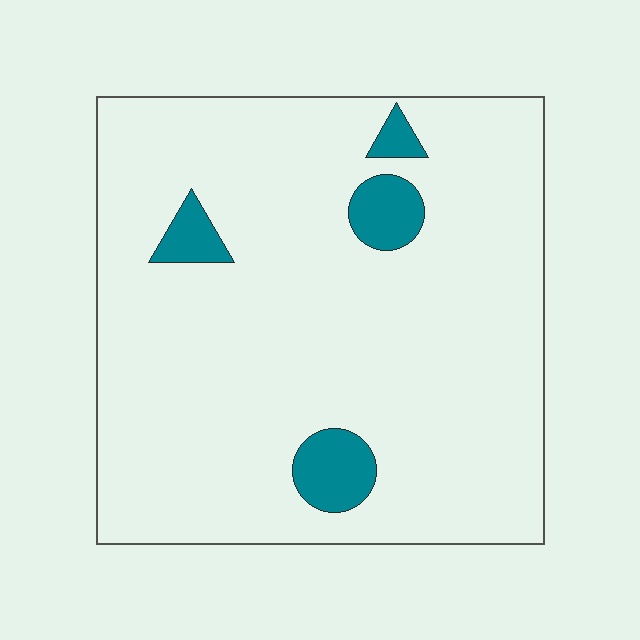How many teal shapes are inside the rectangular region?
4.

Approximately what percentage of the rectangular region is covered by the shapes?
Approximately 10%.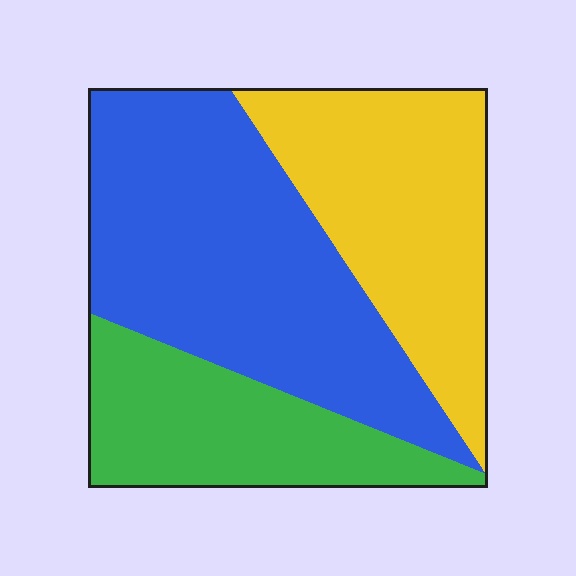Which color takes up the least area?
Green, at roughly 25%.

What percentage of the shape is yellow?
Yellow covers roughly 30% of the shape.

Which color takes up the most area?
Blue, at roughly 45%.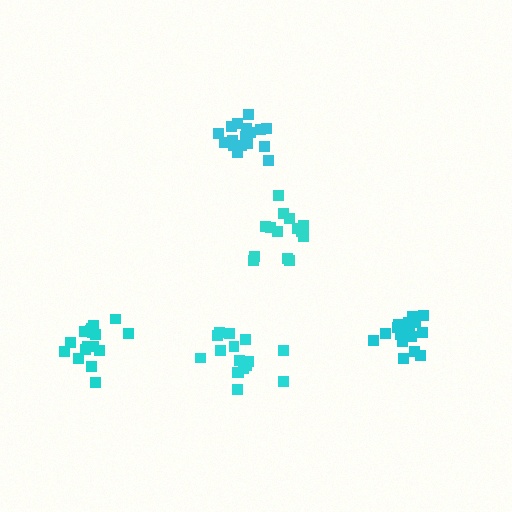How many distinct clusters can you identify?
There are 5 distinct clusters.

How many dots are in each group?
Group 1: 16 dots, Group 2: 16 dots, Group 3: 18 dots, Group 4: 16 dots, Group 5: 17 dots (83 total).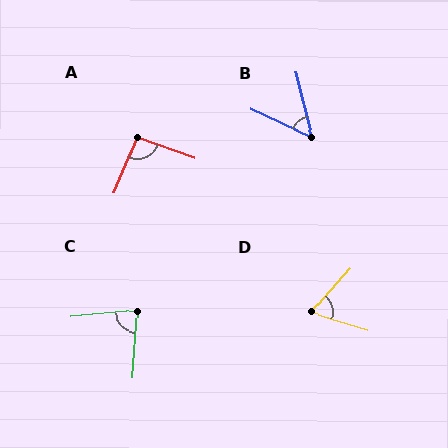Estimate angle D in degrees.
Approximately 65 degrees.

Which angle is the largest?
A, at approximately 93 degrees.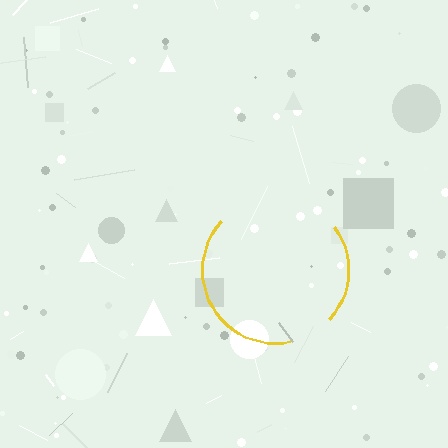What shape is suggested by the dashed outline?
The dashed outline suggests a circle.